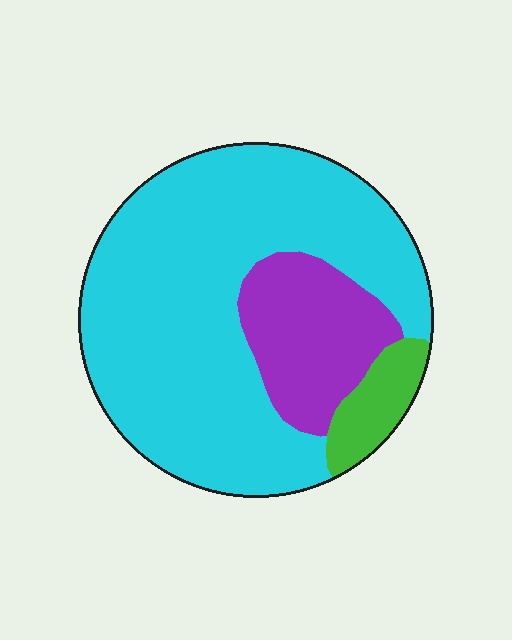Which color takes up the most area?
Cyan, at roughly 75%.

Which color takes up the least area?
Green, at roughly 10%.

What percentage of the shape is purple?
Purple covers about 20% of the shape.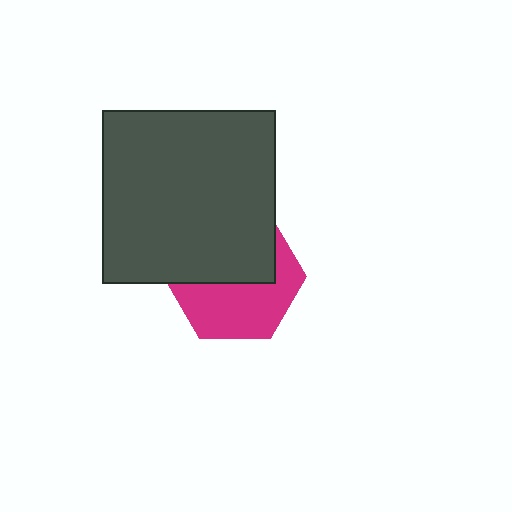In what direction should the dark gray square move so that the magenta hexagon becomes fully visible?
The dark gray square should move up. That is the shortest direction to clear the overlap and leave the magenta hexagon fully visible.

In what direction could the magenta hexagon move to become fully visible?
The magenta hexagon could move down. That would shift it out from behind the dark gray square entirely.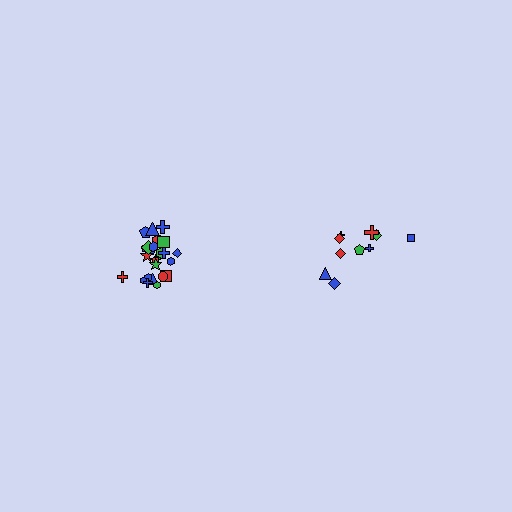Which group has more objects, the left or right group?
The left group.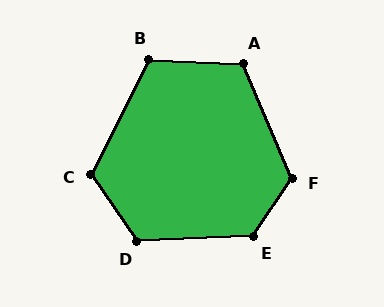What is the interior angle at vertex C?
Approximately 118 degrees (obtuse).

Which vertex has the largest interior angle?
E, at approximately 126 degrees.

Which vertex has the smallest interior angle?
B, at approximately 115 degrees.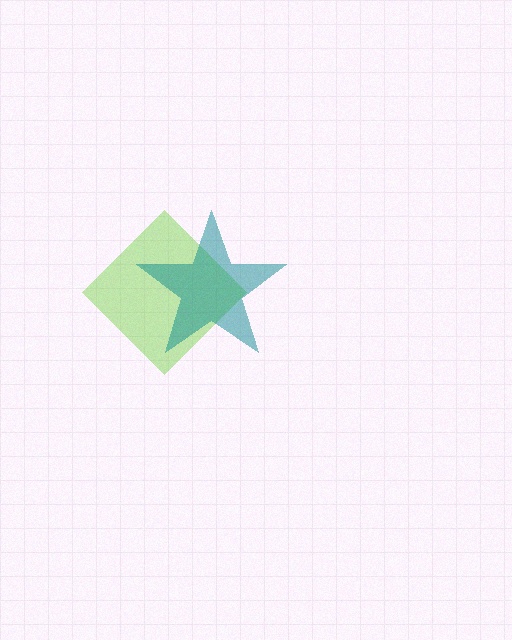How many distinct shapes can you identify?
There are 2 distinct shapes: a lime diamond, a teal star.